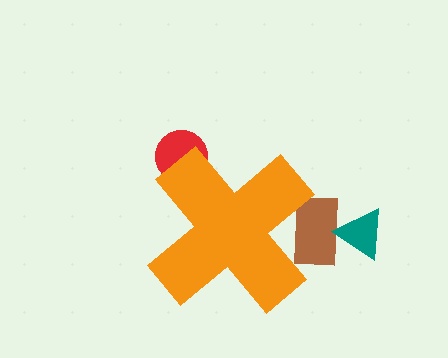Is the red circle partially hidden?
Yes, the red circle is partially hidden behind the orange cross.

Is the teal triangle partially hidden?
No, the teal triangle is fully visible.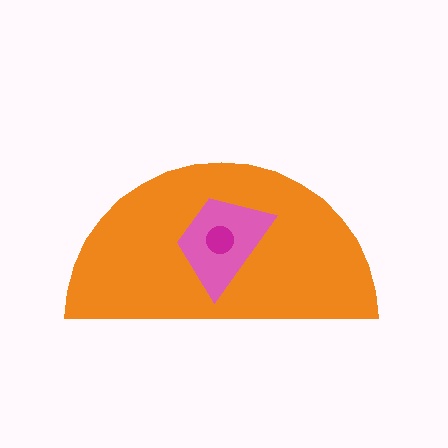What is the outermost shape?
The orange semicircle.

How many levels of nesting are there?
3.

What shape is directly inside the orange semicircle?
The pink trapezoid.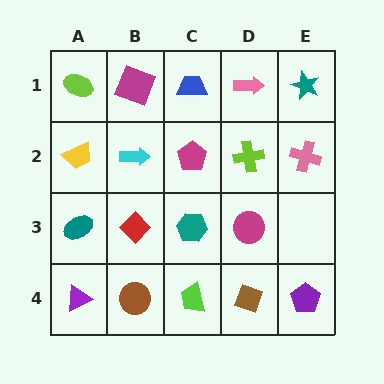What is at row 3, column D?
A magenta circle.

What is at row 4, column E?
A purple pentagon.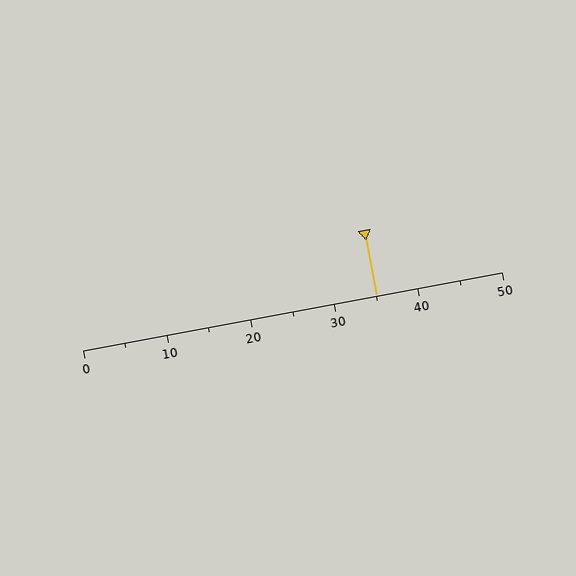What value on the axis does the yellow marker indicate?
The marker indicates approximately 35.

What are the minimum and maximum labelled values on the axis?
The axis runs from 0 to 50.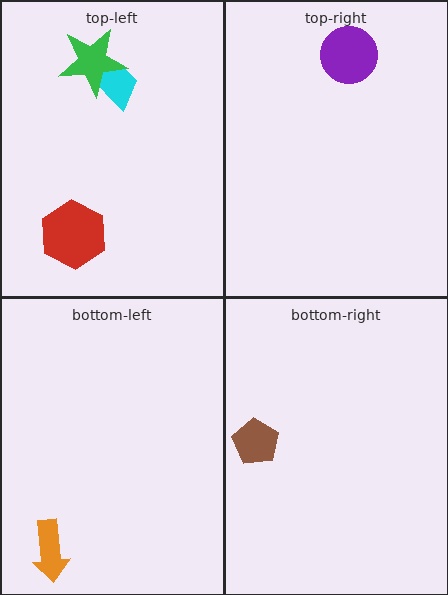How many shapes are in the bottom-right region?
1.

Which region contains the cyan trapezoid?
The top-left region.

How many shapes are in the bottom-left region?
1.